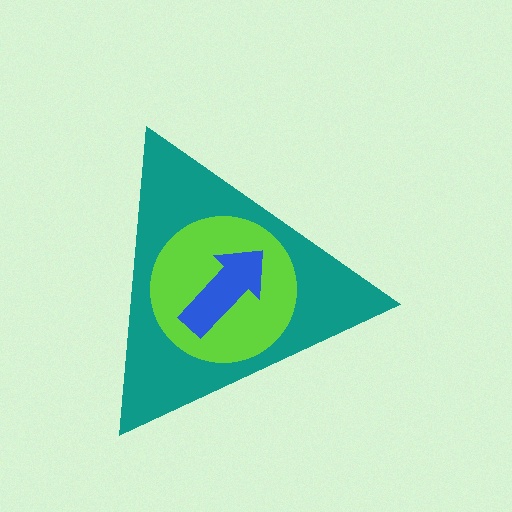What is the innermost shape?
The blue arrow.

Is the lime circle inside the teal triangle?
Yes.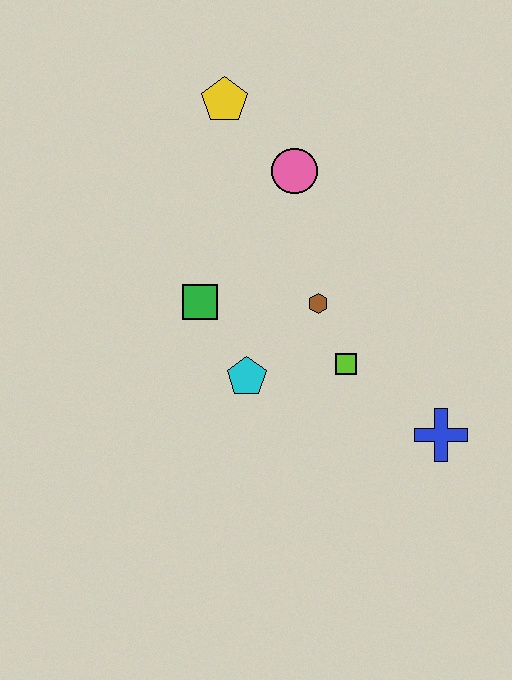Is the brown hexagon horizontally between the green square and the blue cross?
Yes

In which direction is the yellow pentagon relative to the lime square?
The yellow pentagon is above the lime square.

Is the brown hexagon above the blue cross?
Yes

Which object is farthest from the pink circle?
The blue cross is farthest from the pink circle.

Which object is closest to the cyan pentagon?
The green square is closest to the cyan pentagon.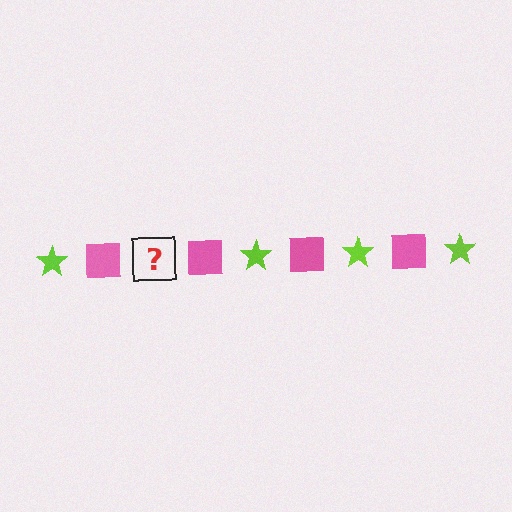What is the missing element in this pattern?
The missing element is a lime star.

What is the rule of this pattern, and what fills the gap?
The rule is that the pattern alternates between lime star and pink square. The gap should be filled with a lime star.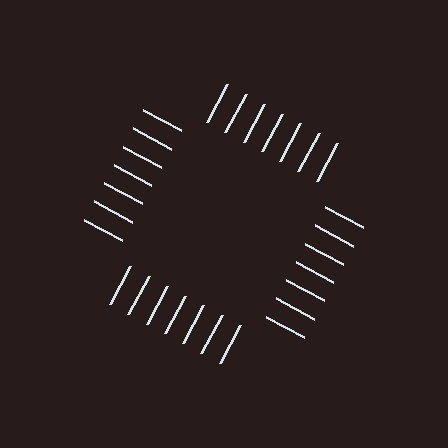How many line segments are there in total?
28 — 7 along each of the 4 edges.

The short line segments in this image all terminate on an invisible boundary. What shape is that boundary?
An illusory square — the line segments terminate on its edges but no continuous stroke is drawn.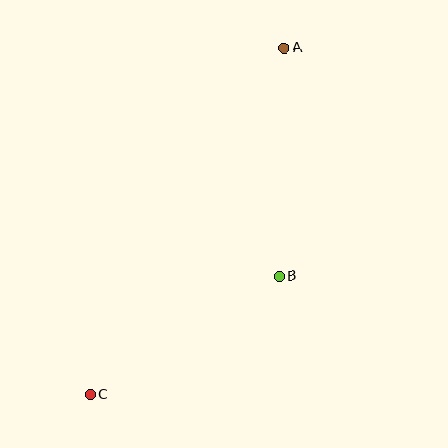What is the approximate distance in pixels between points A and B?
The distance between A and B is approximately 228 pixels.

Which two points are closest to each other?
Points B and C are closest to each other.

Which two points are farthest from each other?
Points A and C are farthest from each other.